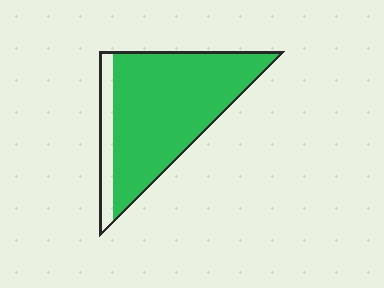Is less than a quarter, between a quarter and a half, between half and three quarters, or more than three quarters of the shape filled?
More than three quarters.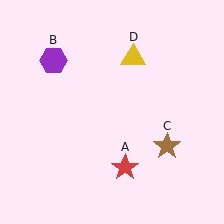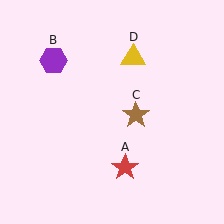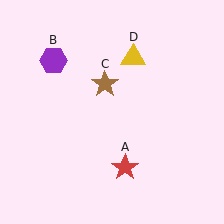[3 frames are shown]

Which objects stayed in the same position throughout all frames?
Red star (object A) and purple hexagon (object B) and yellow triangle (object D) remained stationary.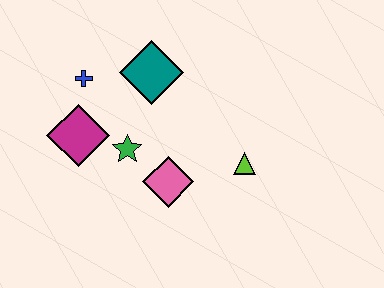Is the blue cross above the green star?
Yes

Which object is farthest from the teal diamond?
The lime triangle is farthest from the teal diamond.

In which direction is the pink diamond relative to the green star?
The pink diamond is to the right of the green star.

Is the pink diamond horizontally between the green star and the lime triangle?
Yes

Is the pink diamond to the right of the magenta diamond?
Yes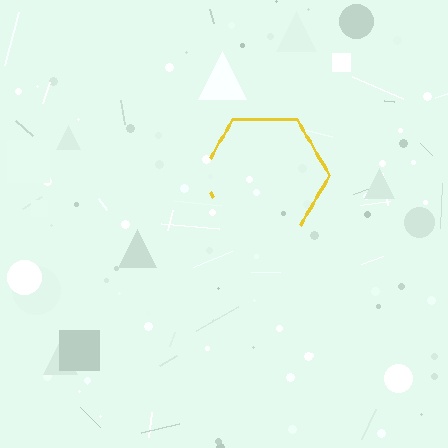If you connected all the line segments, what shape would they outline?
They would outline a hexagon.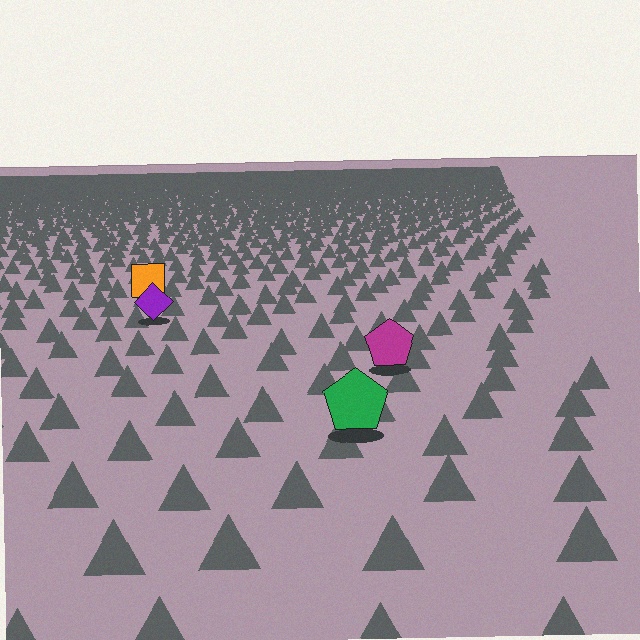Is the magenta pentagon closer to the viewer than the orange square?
Yes. The magenta pentagon is closer — you can tell from the texture gradient: the ground texture is coarser near it.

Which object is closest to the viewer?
The green pentagon is closest. The texture marks near it are larger and more spread out.